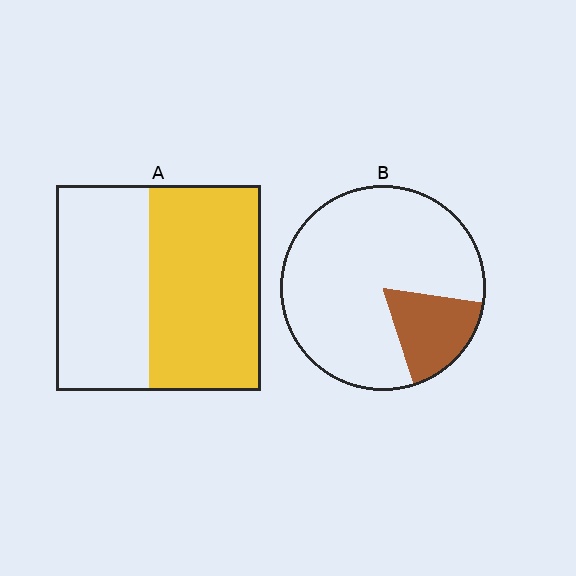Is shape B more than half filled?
No.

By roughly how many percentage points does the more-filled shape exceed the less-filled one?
By roughly 35 percentage points (A over B).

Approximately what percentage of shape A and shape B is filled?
A is approximately 55% and B is approximately 20%.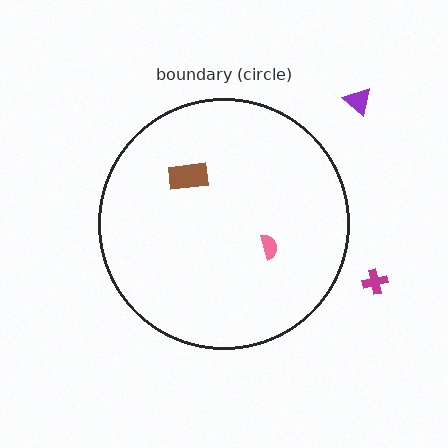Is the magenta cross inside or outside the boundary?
Outside.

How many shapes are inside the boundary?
2 inside, 2 outside.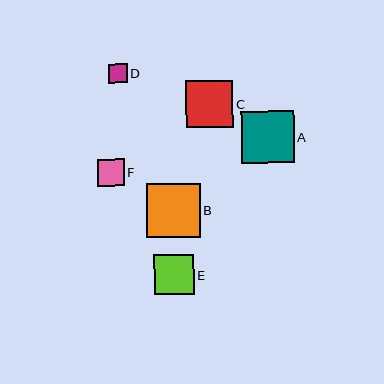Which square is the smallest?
Square D is the smallest with a size of approximately 19 pixels.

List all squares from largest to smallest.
From largest to smallest: B, A, C, E, F, D.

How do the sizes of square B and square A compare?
Square B and square A are approximately the same size.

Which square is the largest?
Square B is the largest with a size of approximately 54 pixels.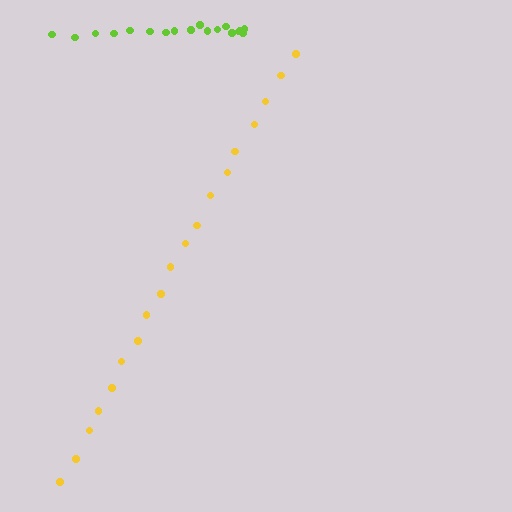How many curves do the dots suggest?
There are 2 distinct paths.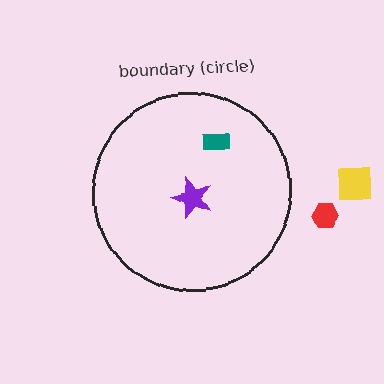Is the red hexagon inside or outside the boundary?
Outside.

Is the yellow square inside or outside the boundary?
Outside.